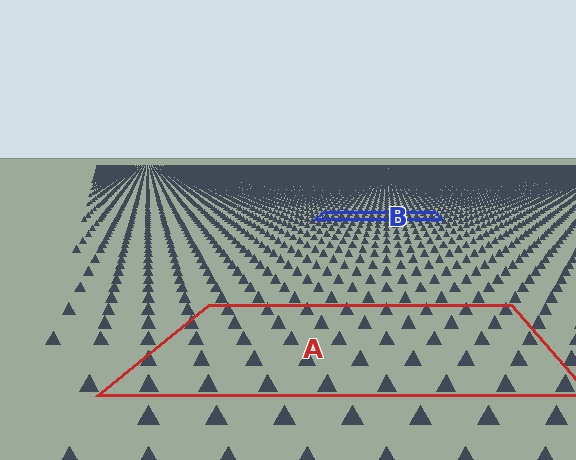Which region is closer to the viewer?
Region A is closer. The texture elements there are larger and more spread out.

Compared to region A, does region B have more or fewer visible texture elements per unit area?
Region B has more texture elements per unit area — they are packed more densely because it is farther away.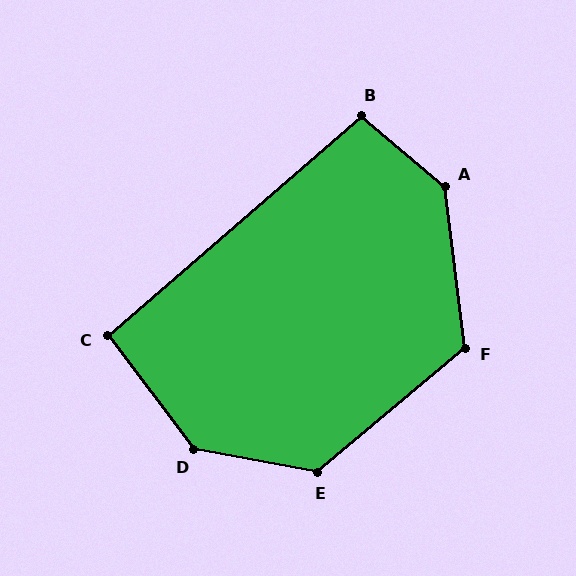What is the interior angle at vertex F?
Approximately 123 degrees (obtuse).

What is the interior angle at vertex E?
Approximately 129 degrees (obtuse).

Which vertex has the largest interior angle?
D, at approximately 138 degrees.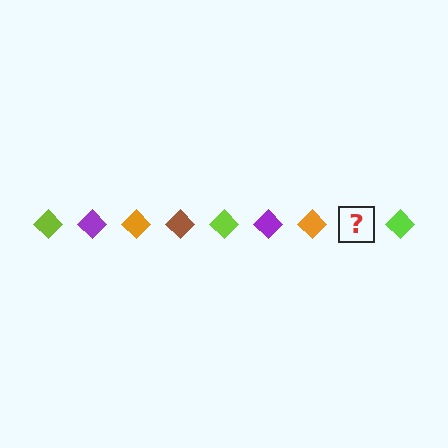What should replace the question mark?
The question mark should be replaced with a brown diamond.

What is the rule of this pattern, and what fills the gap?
The rule is that the pattern cycles through lime, purple, orange, brown diamonds. The gap should be filled with a brown diamond.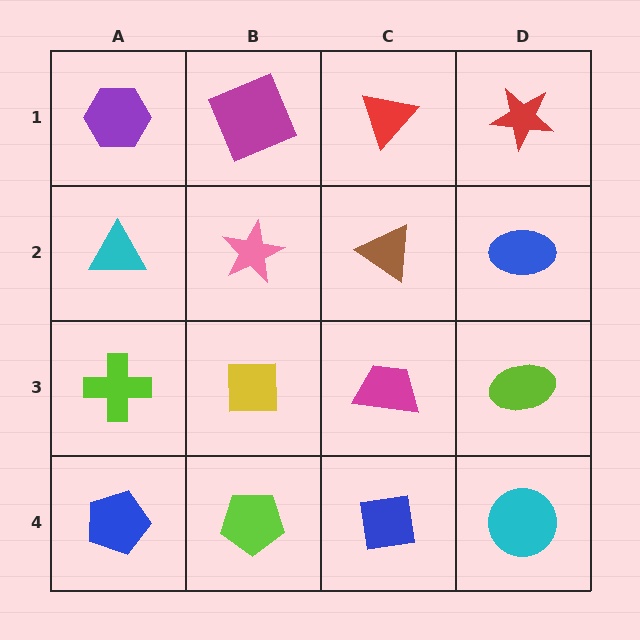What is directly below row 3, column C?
A blue square.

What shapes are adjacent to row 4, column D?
A lime ellipse (row 3, column D), a blue square (row 4, column C).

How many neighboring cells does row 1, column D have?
2.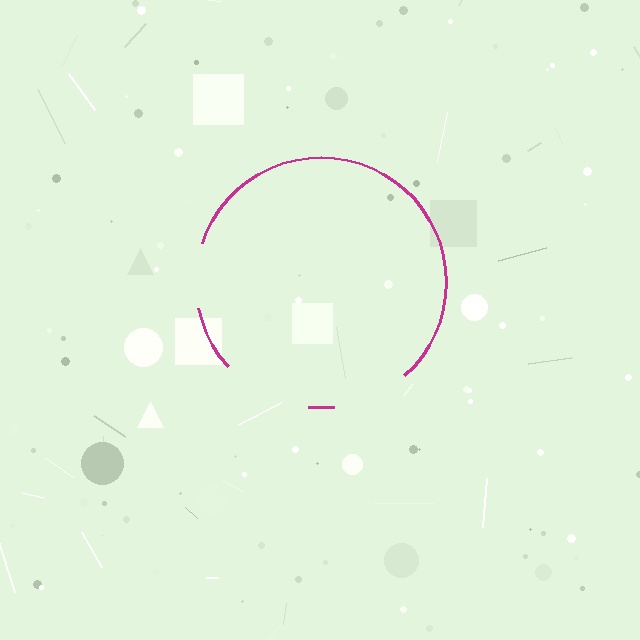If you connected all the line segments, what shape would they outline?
They would outline a circle.